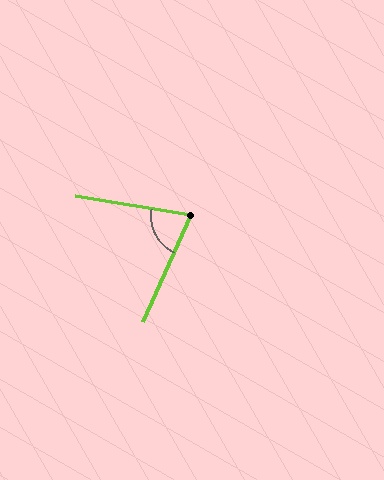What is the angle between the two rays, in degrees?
Approximately 76 degrees.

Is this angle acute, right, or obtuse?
It is acute.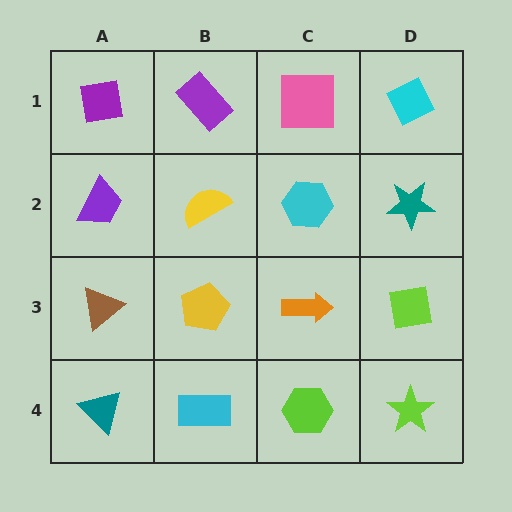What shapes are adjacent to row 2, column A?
A purple square (row 1, column A), a brown triangle (row 3, column A), a yellow semicircle (row 2, column B).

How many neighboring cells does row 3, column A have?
3.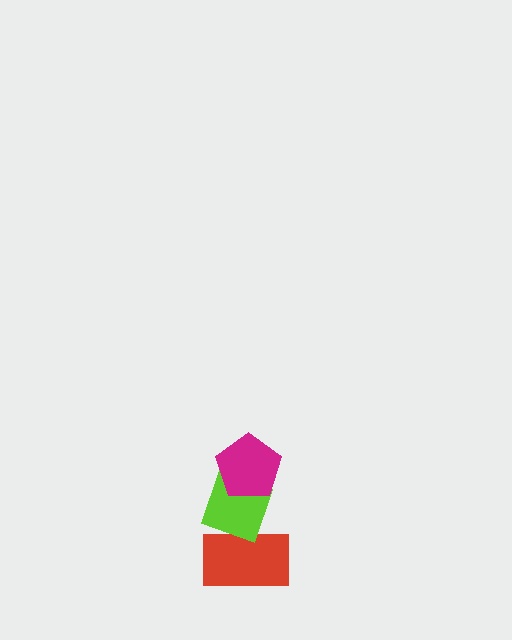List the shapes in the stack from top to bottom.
From top to bottom: the magenta pentagon, the lime diamond, the red rectangle.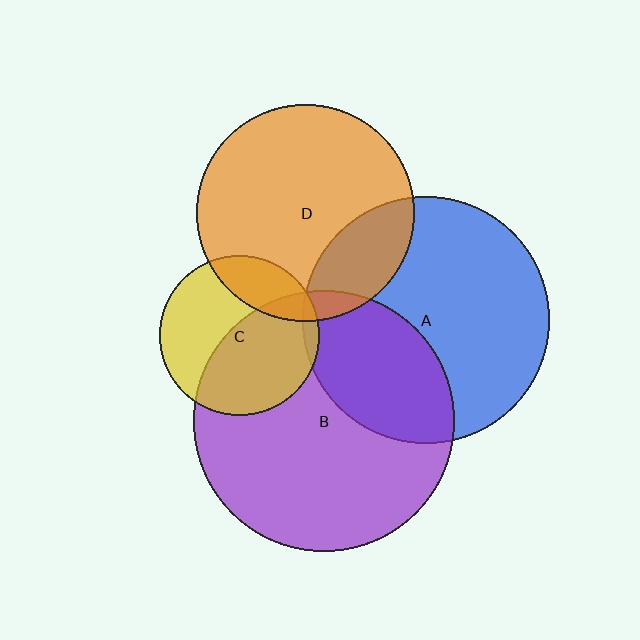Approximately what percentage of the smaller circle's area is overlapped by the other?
Approximately 20%.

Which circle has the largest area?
Circle B (purple).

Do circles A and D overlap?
Yes.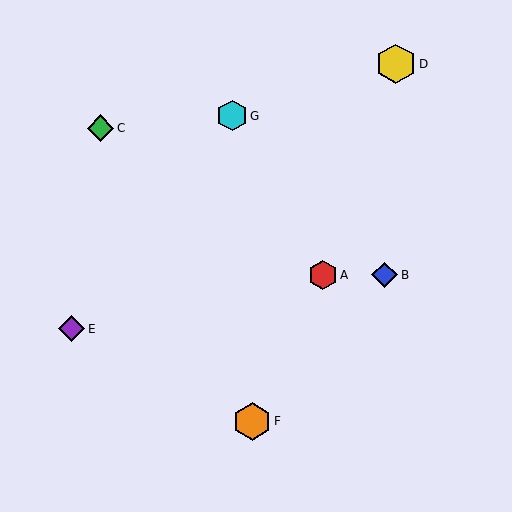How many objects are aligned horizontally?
2 objects (A, B) are aligned horizontally.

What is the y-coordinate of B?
Object B is at y≈275.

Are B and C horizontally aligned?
No, B is at y≈275 and C is at y≈128.